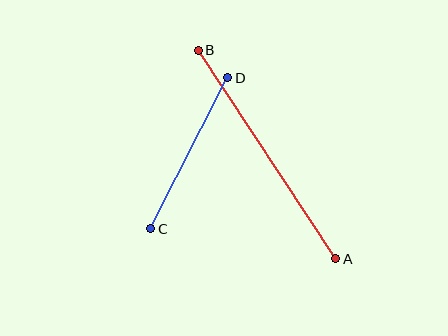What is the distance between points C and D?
The distance is approximately 170 pixels.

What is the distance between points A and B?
The distance is approximately 250 pixels.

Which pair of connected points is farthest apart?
Points A and B are farthest apart.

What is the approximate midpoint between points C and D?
The midpoint is at approximately (189, 153) pixels.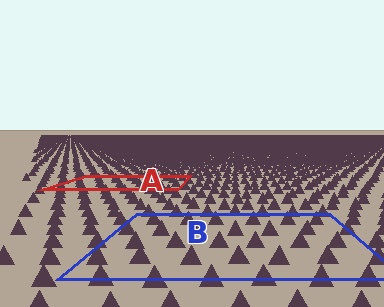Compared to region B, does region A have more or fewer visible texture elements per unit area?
Region A has more texture elements per unit area — they are packed more densely because it is farther away.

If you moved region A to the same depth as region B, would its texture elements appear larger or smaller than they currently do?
They would appear larger. At a closer depth, the same texture elements are projected at a bigger on-screen size.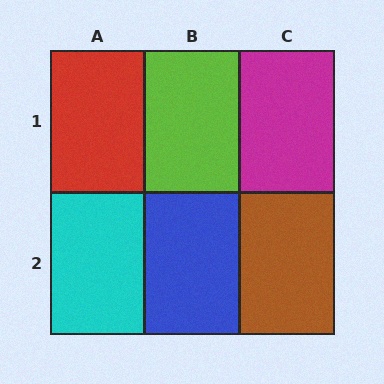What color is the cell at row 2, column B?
Blue.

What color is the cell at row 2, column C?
Brown.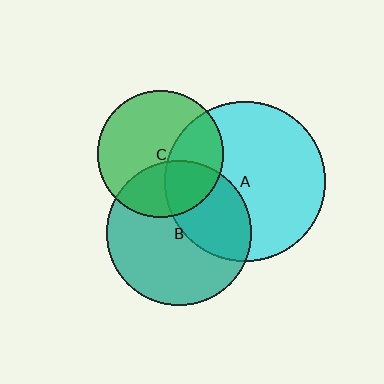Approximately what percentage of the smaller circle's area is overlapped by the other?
Approximately 30%.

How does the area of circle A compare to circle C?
Approximately 1.6 times.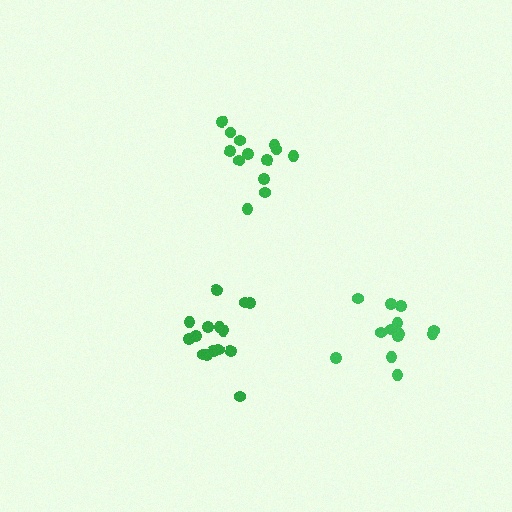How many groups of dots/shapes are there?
There are 3 groups.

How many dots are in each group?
Group 1: 15 dots, Group 2: 13 dots, Group 3: 14 dots (42 total).